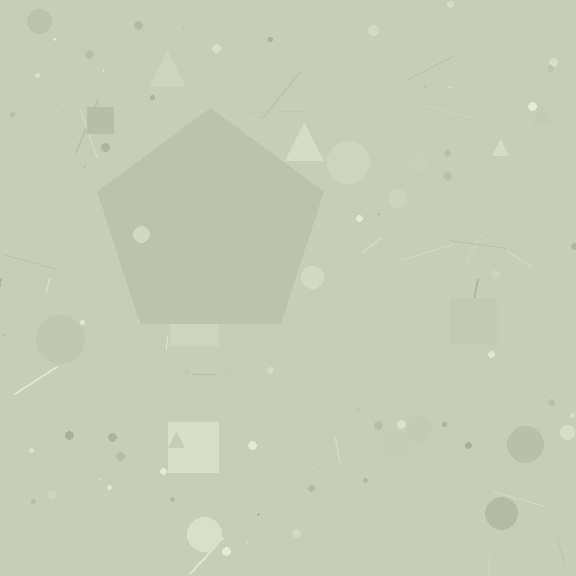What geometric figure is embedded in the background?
A pentagon is embedded in the background.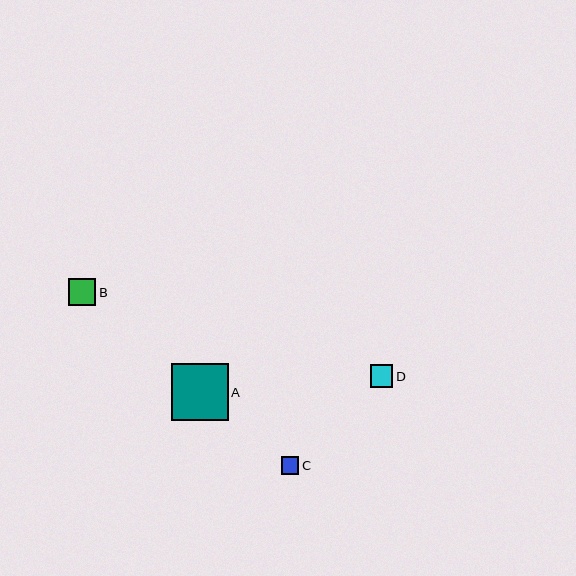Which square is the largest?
Square A is the largest with a size of approximately 57 pixels.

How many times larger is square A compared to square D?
Square A is approximately 2.6 times the size of square D.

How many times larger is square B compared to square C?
Square B is approximately 1.6 times the size of square C.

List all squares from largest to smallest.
From largest to smallest: A, B, D, C.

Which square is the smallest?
Square C is the smallest with a size of approximately 18 pixels.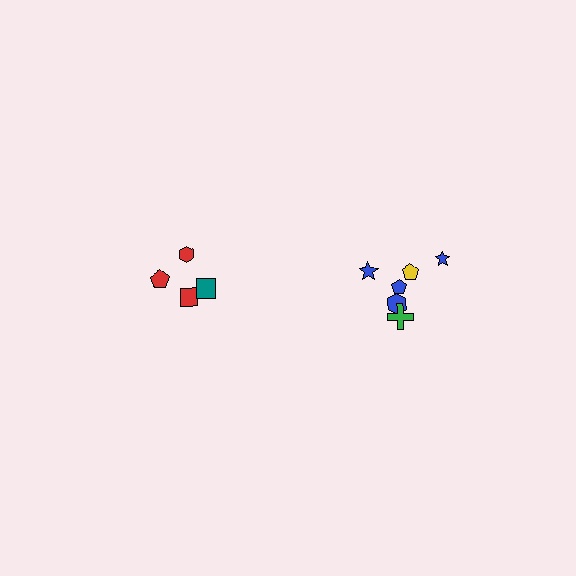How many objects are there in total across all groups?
There are 10 objects.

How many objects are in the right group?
There are 6 objects.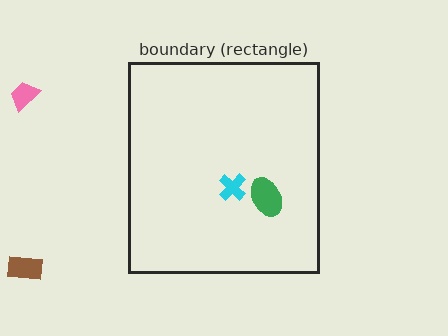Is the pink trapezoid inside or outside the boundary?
Outside.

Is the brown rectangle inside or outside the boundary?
Outside.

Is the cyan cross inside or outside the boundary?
Inside.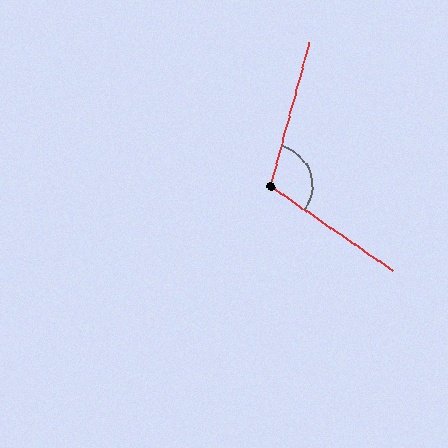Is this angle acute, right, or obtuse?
It is obtuse.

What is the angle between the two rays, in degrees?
Approximately 110 degrees.